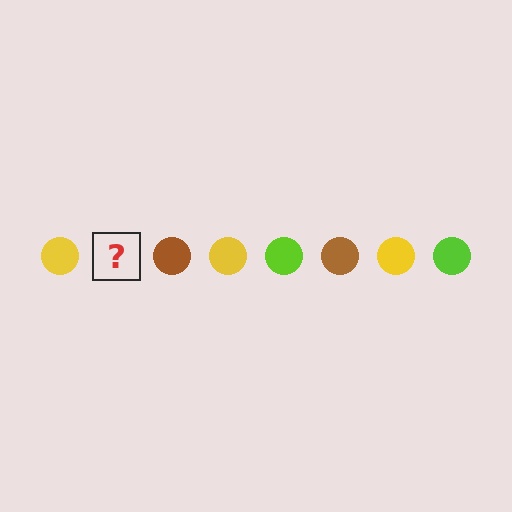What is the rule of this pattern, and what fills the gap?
The rule is that the pattern cycles through yellow, lime, brown circles. The gap should be filled with a lime circle.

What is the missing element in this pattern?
The missing element is a lime circle.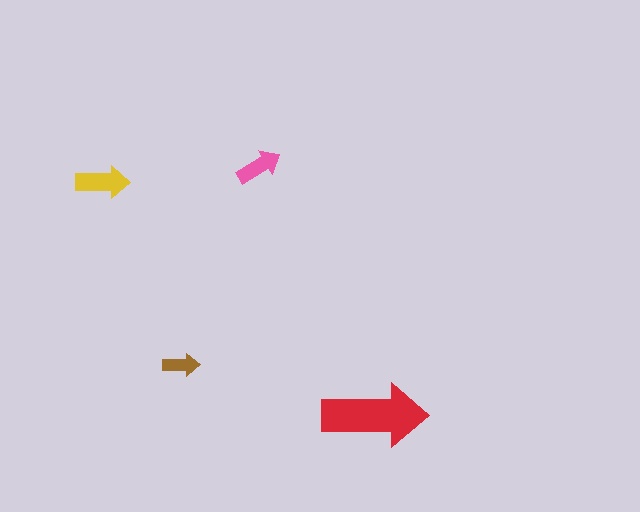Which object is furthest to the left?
The yellow arrow is leftmost.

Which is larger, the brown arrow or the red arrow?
The red one.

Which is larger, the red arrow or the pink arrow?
The red one.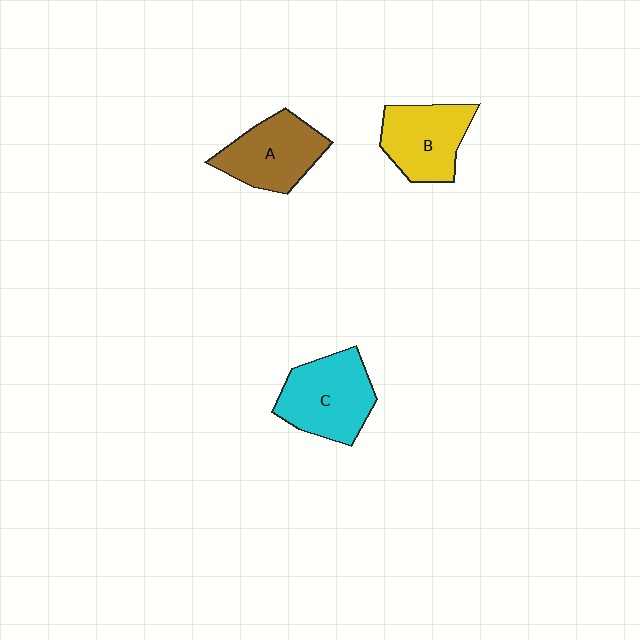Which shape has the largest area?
Shape C (cyan).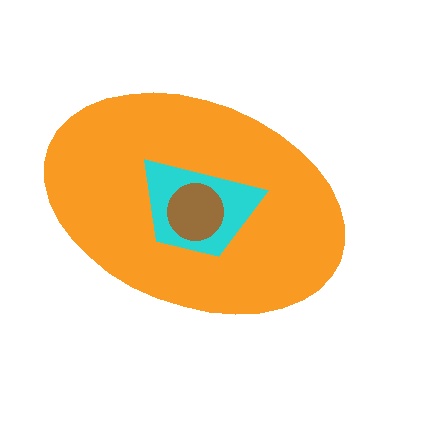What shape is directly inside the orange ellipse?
The cyan trapezoid.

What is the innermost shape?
The brown circle.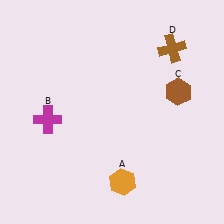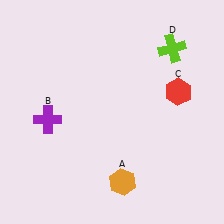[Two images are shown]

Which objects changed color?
B changed from magenta to purple. C changed from brown to red. D changed from brown to lime.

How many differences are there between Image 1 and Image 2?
There are 3 differences between the two images.